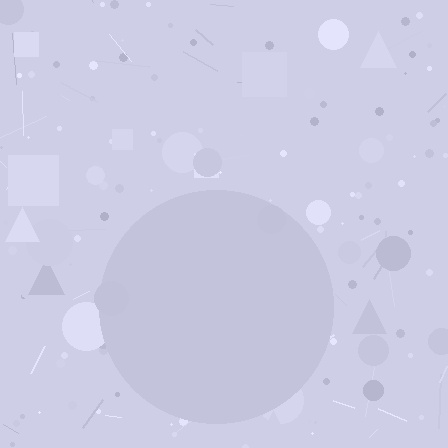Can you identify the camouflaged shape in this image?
The camouflaged shape is a circle.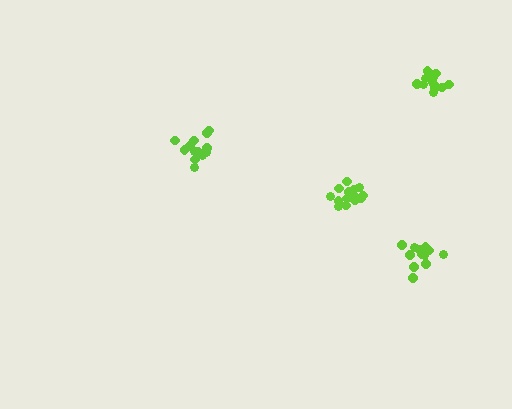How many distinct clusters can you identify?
There are 4 distinct clusters.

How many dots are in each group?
Group 1: 13 dots, Group 2: 15 dots, Group 3: 15 dots, Group 4: 13 dots (56 total).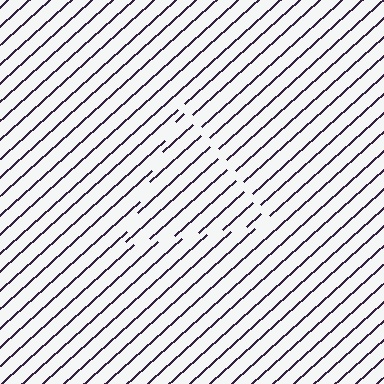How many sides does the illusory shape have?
3 sides — the line-ends trace a triangle.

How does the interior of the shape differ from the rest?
The interior of the shape contains the same grating, shifted by half a period — the contour is defined by the phase discontinuity where line-ends from the inner and outer gratings abut.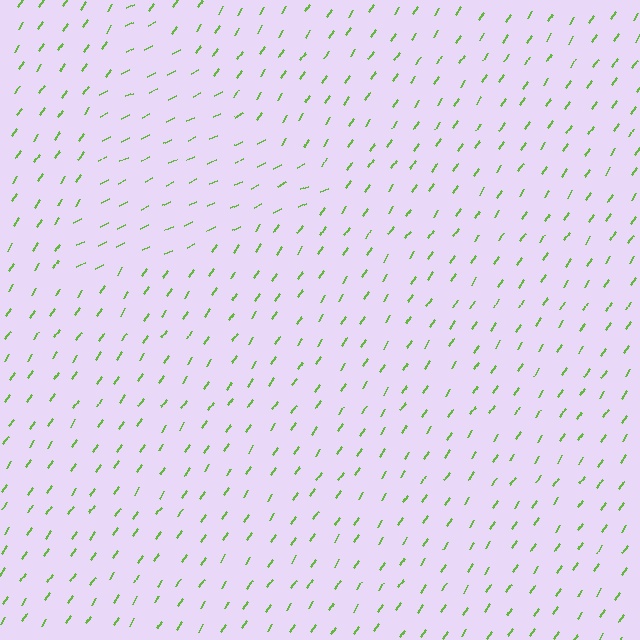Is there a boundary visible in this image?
Yes, there is a texture boundary formed by a change in line orientation.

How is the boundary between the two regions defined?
The boundary is defined purely by a change in line orientation (approximately 31 degrees difference). All lines are the same color and thickness.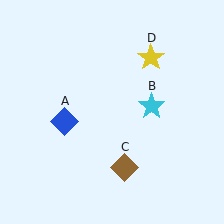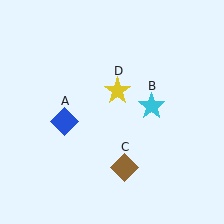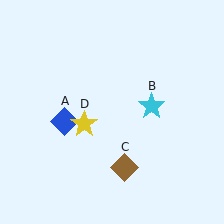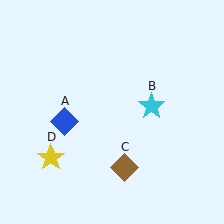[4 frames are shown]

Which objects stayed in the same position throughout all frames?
Blue diamond (object A) and cyan star (object B) and brown diamond (object C) remained stationary.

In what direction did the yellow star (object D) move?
The yellow star (object D) moved down and to the left.